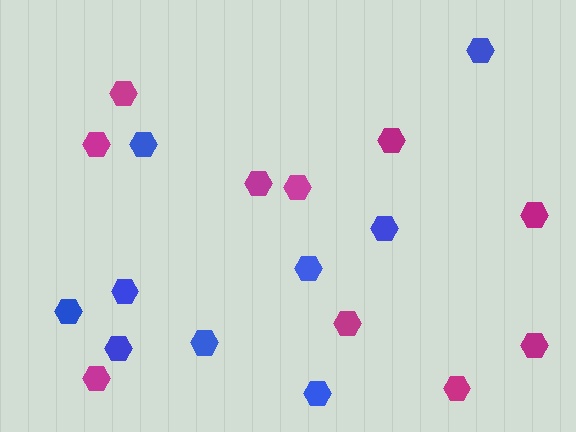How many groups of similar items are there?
There are 2 groups: one group of blue hexagons (9) and one group of magenta hexagons (10).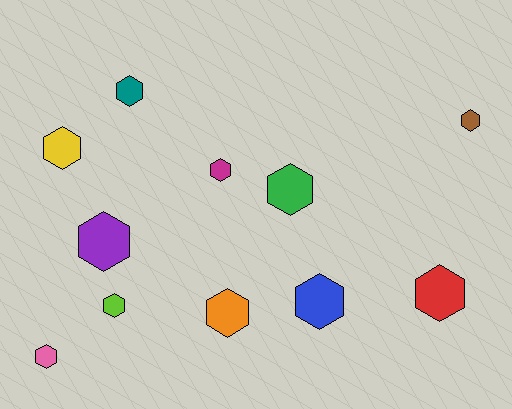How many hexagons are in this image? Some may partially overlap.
There are 11 hexagons.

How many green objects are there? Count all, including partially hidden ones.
There is 1 green object.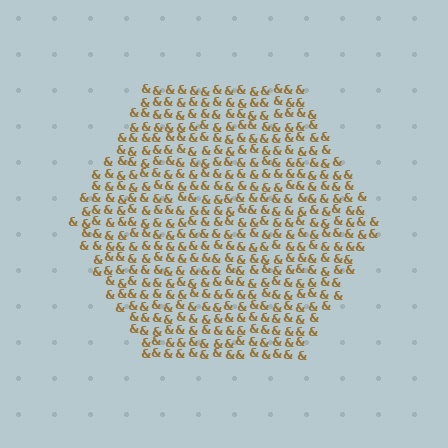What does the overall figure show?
The overall figure shows a hexagon.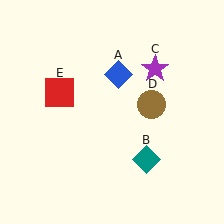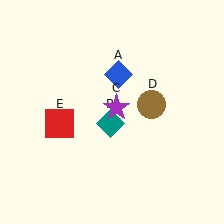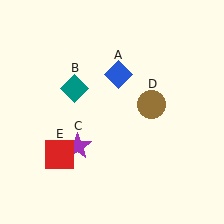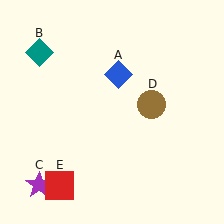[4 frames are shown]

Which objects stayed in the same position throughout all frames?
Blue diamond (object A) and brown circle (object D) remained stationary.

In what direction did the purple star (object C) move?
The purple star (object C) moved down and to the left.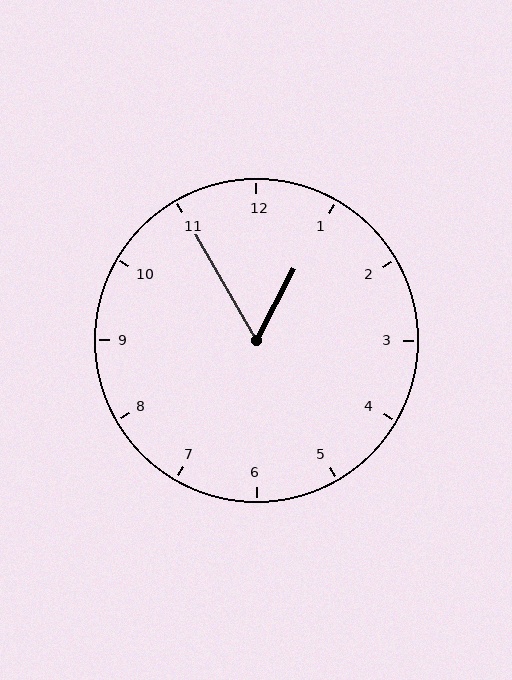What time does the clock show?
12:55.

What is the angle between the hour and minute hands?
Approximately 58 degrees.